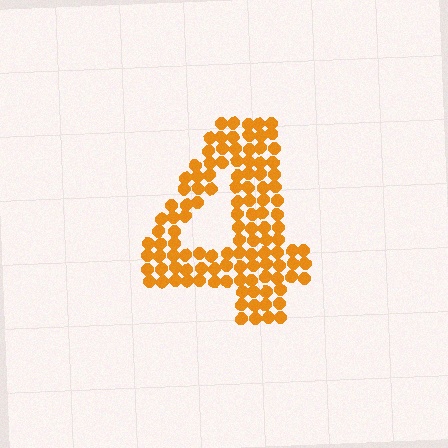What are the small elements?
The small elements are circles.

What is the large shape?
The large shape is the digit 4.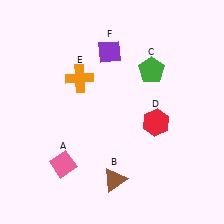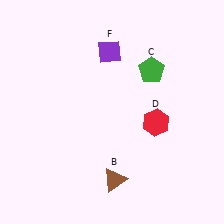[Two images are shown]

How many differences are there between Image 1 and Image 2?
There are 2 differences between the two images.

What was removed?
The orange cross (E), the pink diamond (A) were removed in Image 2.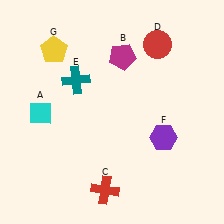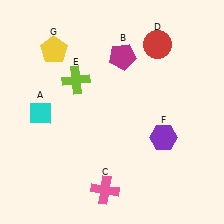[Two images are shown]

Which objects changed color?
C changed from red to pink. E changed from teal to lime.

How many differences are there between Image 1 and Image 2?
There are 2 differences between the two images.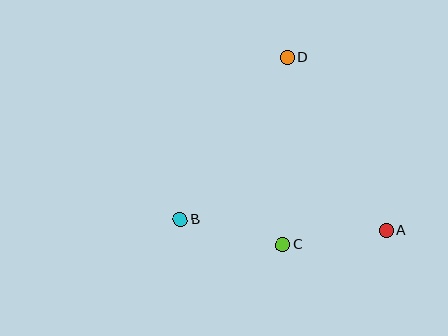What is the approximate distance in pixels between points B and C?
The distance between B and C is approximately 106 pixels.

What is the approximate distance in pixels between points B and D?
The distance between B and D is approximately 194 pixels.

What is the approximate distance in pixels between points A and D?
The distance between A and D is approximately 199 pixels.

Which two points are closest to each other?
Points A and C are closest to each other.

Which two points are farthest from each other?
Points A and B are farthest from each other.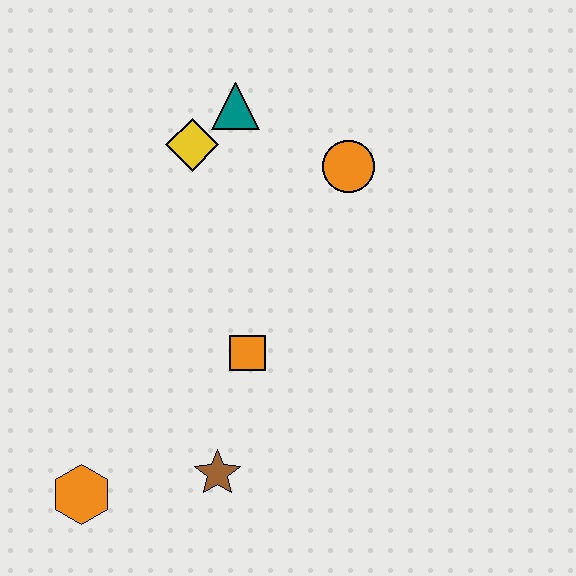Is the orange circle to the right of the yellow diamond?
Yes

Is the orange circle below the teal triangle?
Yes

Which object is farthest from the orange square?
The teal triangle is farthest from the orange square.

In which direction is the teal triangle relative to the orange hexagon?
The teal triangle is above the orange hexagon.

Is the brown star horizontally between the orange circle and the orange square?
No